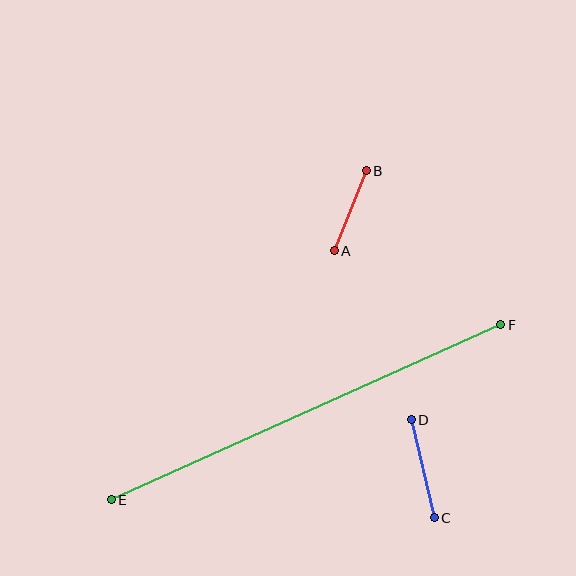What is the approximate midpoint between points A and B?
The midpoint is at approximately (350, 211) pixels.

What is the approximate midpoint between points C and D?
The midpoint is at approximately (423, 469) pixels.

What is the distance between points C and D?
The distance is approximately 101 pixels.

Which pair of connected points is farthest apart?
Points E and F are farthest apart.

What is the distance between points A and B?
The distance is approximately 86 pixels.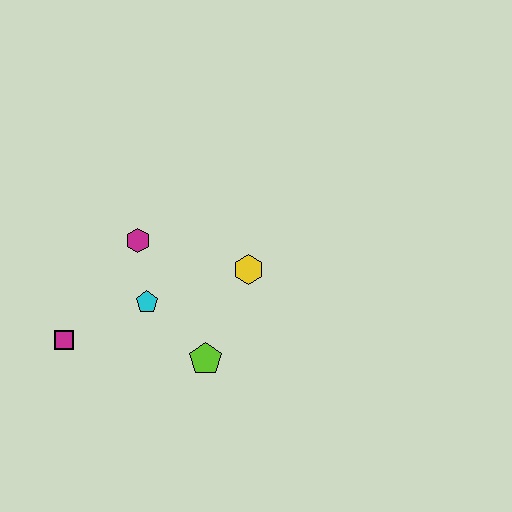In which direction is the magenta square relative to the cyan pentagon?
The magenta square is to the left of the cyan pentagon.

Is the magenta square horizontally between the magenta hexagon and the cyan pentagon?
No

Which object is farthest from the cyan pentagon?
The yellow hexagon is farthest from the cyan pentagon.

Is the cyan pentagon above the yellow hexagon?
No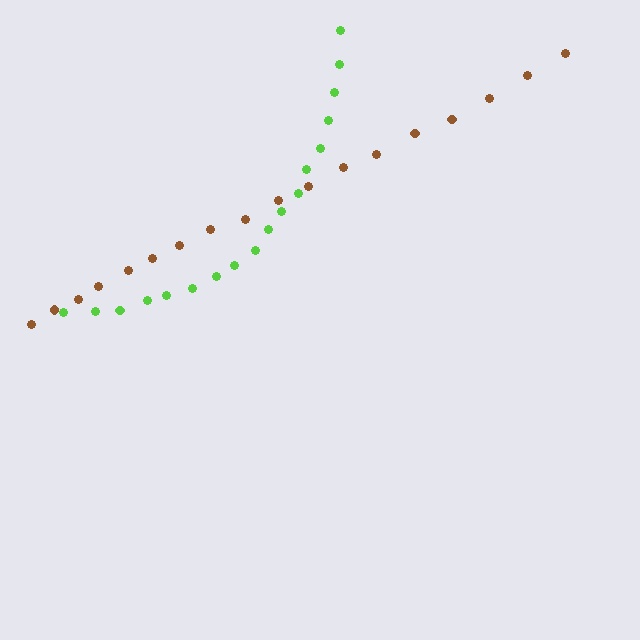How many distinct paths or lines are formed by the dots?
There are 2 distinct paths.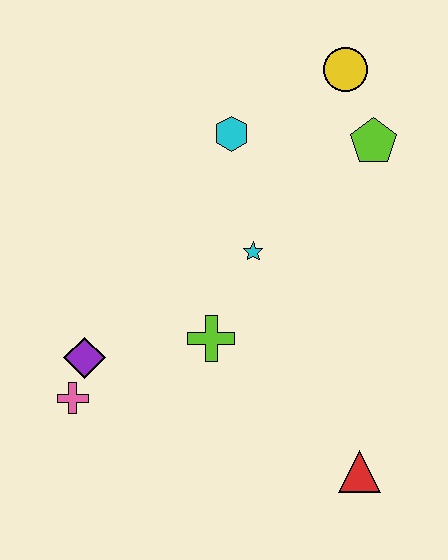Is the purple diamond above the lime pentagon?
No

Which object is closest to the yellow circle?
The lime pentagon is closest to the yellow circle.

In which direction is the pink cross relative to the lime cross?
The pink cross is to the left of the lime cross.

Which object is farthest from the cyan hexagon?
The red triangle is farthest from the cyan hexagon.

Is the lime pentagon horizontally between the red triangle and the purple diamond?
No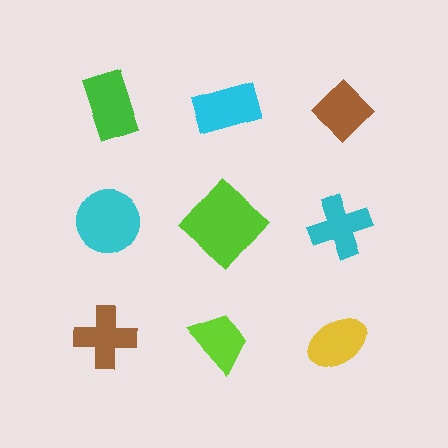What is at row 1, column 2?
A cyan rectangle.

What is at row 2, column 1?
A cyan circle.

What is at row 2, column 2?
A lime diamond.